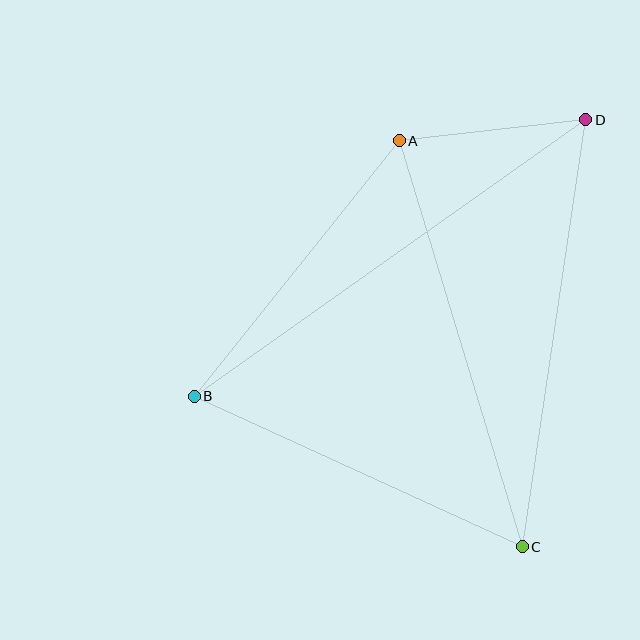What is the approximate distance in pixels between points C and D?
The distance between C and D is approximately 432 pixels.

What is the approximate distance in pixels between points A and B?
The distance between A and B is approximately 327 pixels.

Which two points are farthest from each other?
Points B and D are farthest from each other.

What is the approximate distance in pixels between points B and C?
The distance between B and C is approximately 361 pixels.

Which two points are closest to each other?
Points A and D are closest to each other.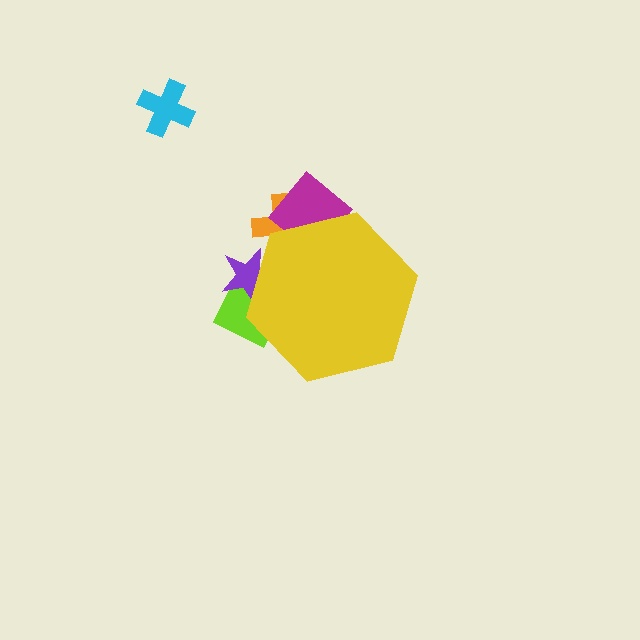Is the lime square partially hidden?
Yes, the lime square is partially hidden behind the yellow hexagon.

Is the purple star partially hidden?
Yes, the purple star is partially hidden behind the yellow hexagon.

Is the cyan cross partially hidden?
No, the cyan cross is fully visible.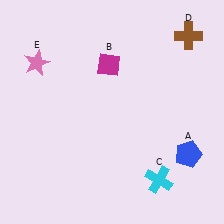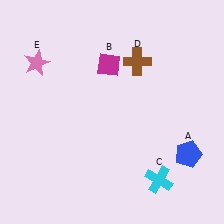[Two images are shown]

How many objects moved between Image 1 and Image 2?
1 object moved between the two images.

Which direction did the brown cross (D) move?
The brown cross (D) moved left.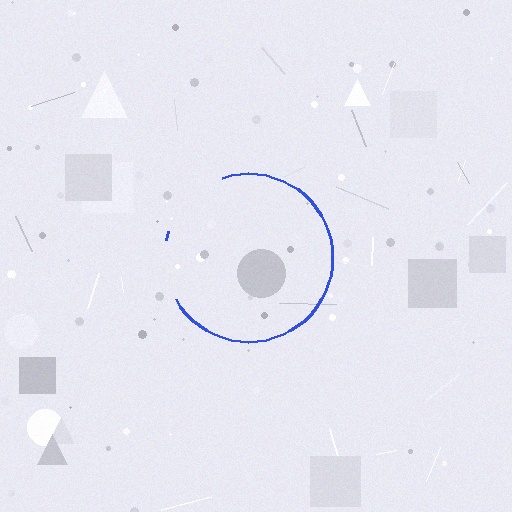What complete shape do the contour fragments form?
The contour fragments form a circle.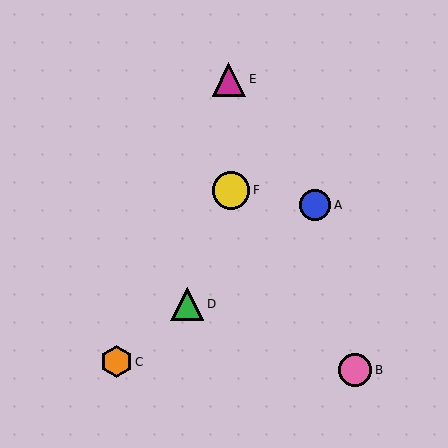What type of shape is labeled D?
Shape D is a green triangle.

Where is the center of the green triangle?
The center of the green triangle is at (187, 304).